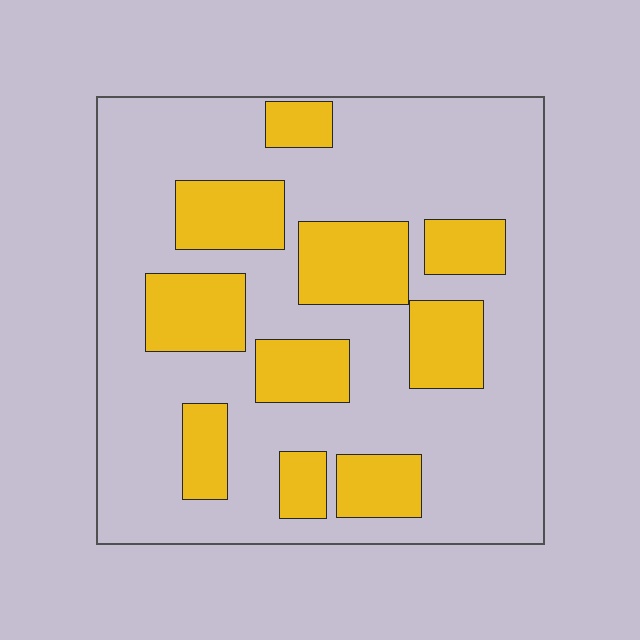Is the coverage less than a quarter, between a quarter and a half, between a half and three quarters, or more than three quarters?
Between a quarter and a half.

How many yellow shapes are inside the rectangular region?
10.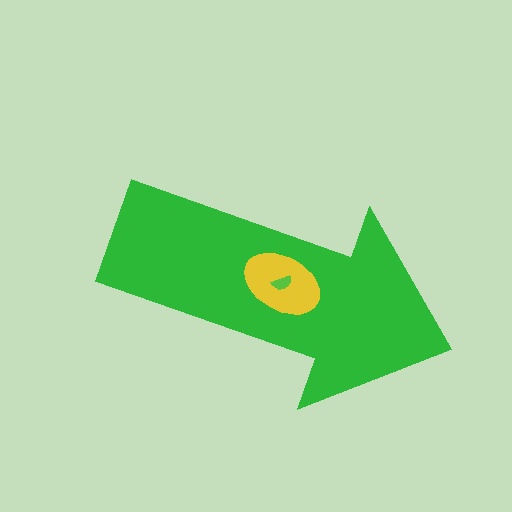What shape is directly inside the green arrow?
The yellow ellipse.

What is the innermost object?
The lime semicircle.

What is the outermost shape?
The green arrow.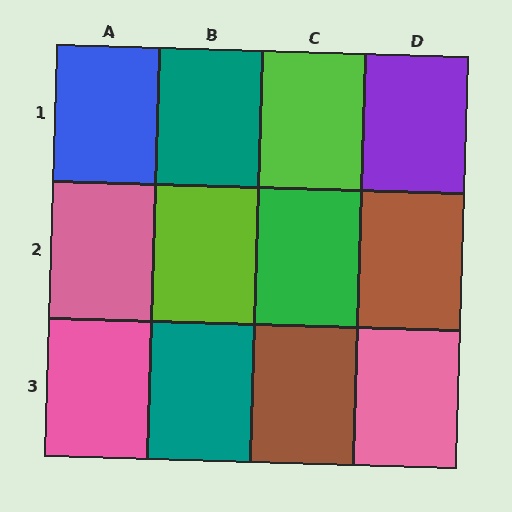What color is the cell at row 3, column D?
Pink.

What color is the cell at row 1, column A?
Blue.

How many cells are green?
1 cell is green.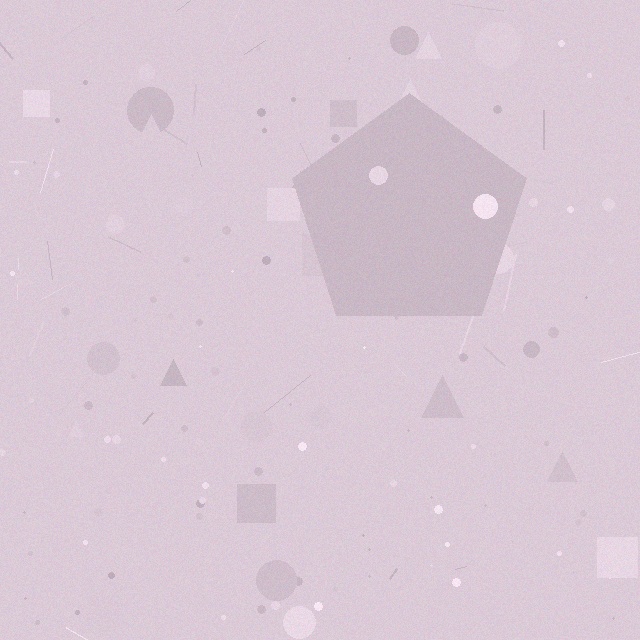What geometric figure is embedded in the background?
A pentagon is embedded in the background.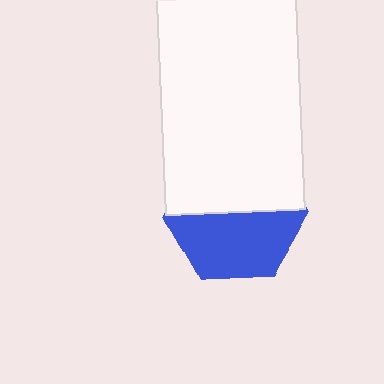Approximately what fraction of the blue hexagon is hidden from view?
Roughly 49% of the blue hexagon is hidden behind the white rectangle.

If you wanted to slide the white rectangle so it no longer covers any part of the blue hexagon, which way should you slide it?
Slide it up — that is the most direct way to separate the two shapes.